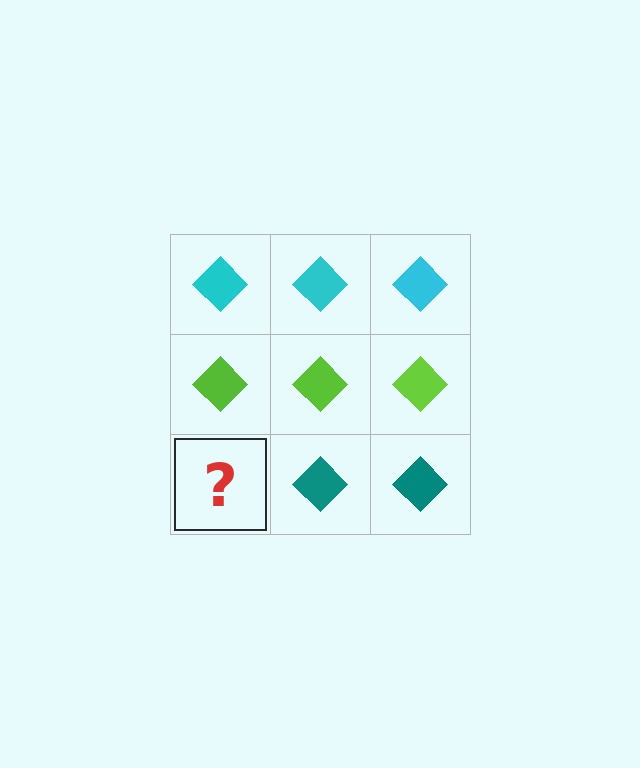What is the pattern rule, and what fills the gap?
The rule is that each row has a consistent color. The gap should be filled with a teal diamond.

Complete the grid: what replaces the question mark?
The question mark should be replaced with a teal diamond.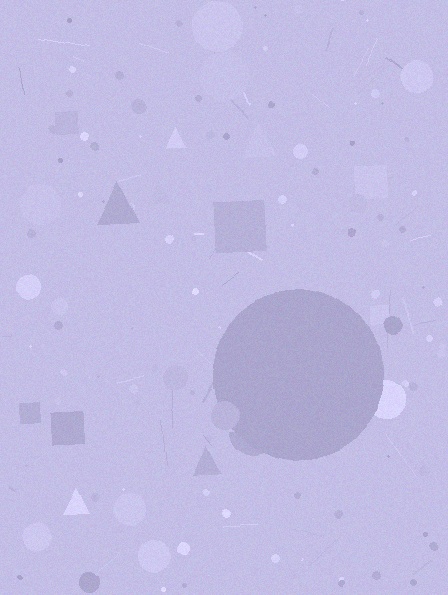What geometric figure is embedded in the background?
A circle is embedded in the background.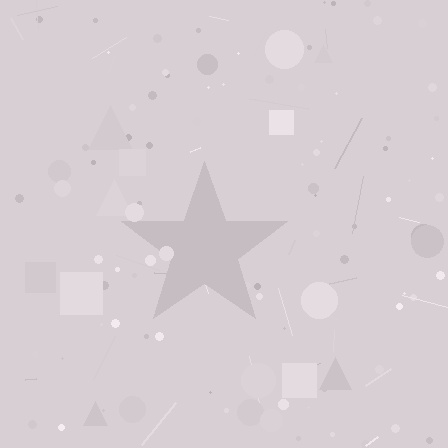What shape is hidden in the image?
A star is hidden in the image.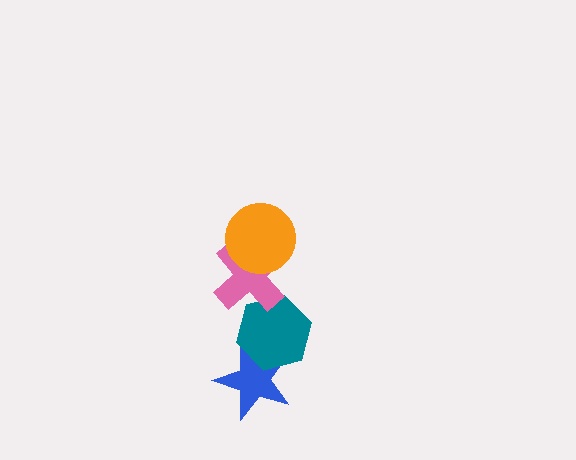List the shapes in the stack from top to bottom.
From top to bottom: the orange circle, the pink cross, the teal hexagon, the blue star.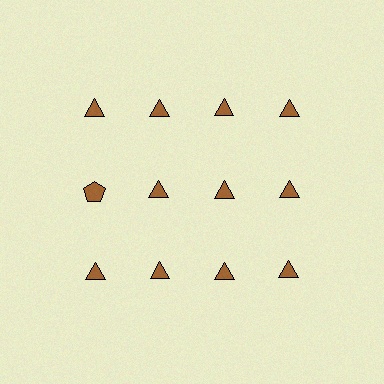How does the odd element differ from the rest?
It has a different shape: pentagon instead of triangle.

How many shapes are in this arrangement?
There are 12 shapes arranged in a grid pattern.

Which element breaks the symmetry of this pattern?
The brown pentagon in the second row, leftmost column breaks the symmetry. All other shapes are brown triangles.